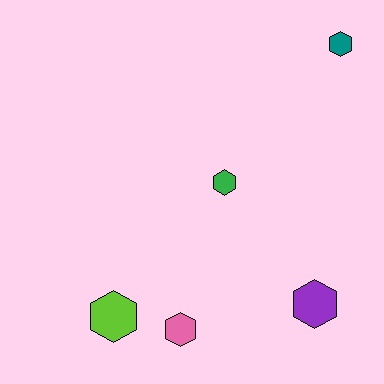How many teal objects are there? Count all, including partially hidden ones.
There is 1 teal object.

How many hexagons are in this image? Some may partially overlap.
There are 5 hexagons.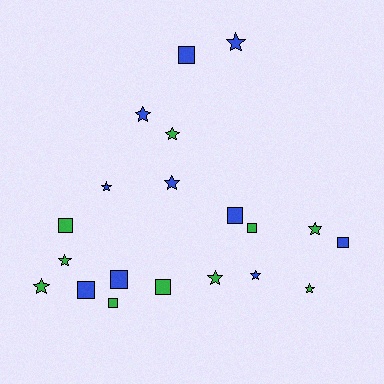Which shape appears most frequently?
Star, with 11 objects.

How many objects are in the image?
There are 20 objects.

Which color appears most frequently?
Blue, with 10 objects.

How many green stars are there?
There are 6 green stars.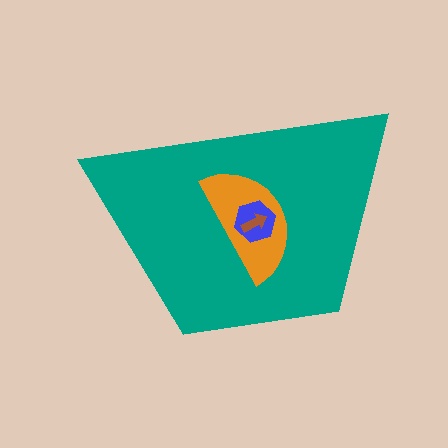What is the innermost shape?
The brown arrow.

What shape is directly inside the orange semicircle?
The blue hexagon.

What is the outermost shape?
The teal trapezoid.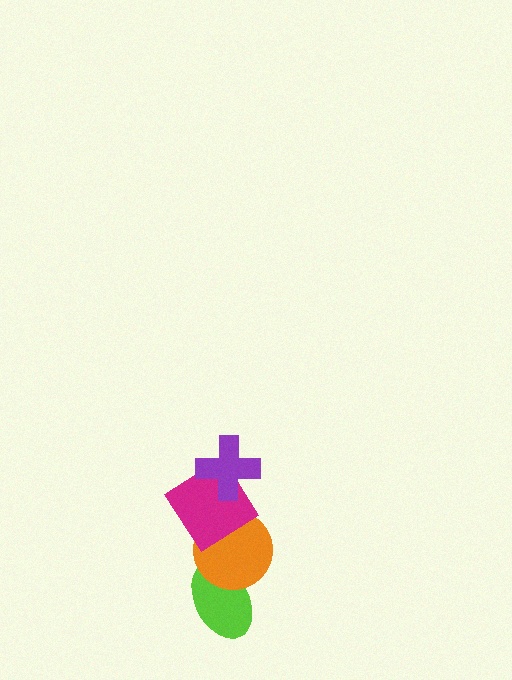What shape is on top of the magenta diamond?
The purple cross is on top of the magenta diamond.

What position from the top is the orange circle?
The orange circle is 3rd from the top.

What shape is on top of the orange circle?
The magenta diamond is on top of the orange circle.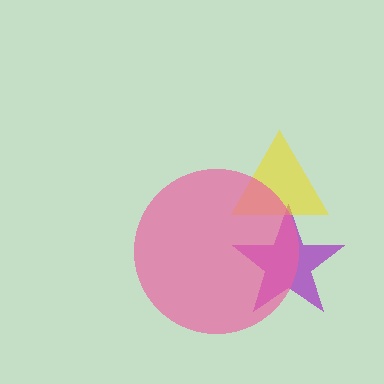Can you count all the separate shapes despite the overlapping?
Yes, there are 3 separate shapes.